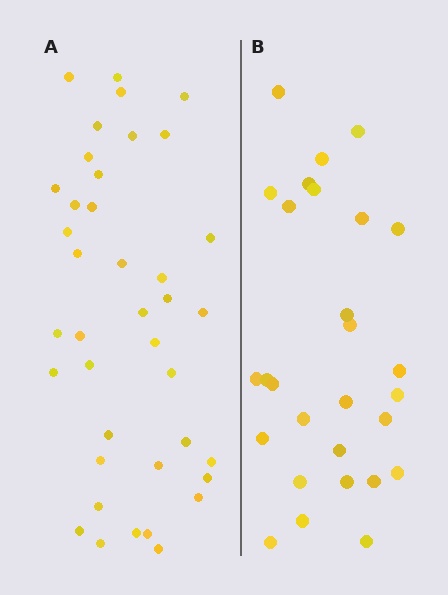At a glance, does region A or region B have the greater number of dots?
Region A (the left region) has more dots.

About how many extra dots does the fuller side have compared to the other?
Region A has roughly 12 or so more dots than region B.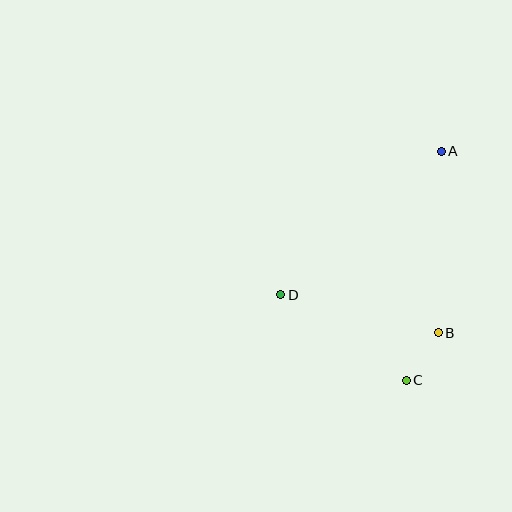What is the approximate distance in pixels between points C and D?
The distance between C and D is approximately 152 pixels.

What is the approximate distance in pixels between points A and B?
The distance between A and B is approximately 182 pixels.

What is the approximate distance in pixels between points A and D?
The distance between A and D is approximately 215 pixels.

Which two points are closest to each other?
Points B and C are closest to each other.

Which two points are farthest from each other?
Points A and C are farthest from each other.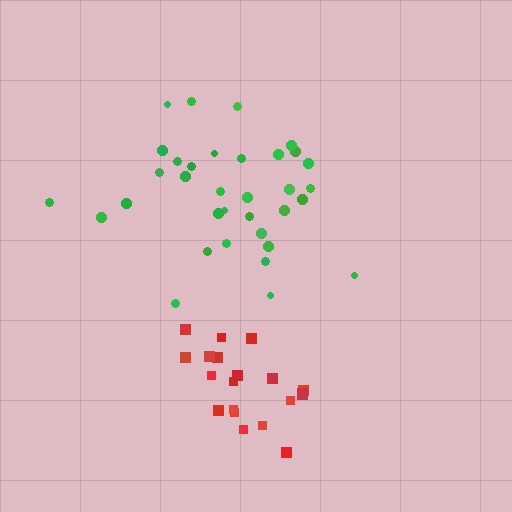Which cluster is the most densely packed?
Red.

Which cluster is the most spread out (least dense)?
Green.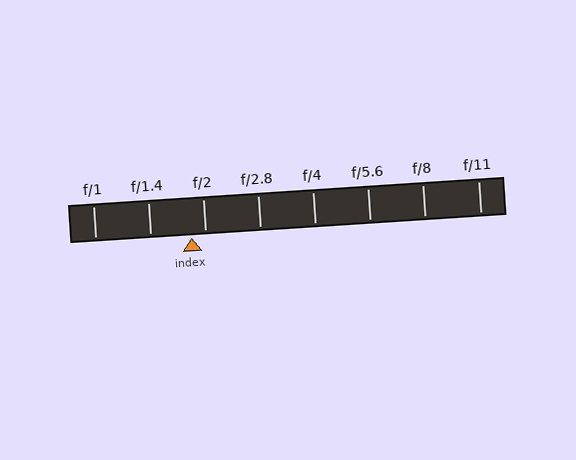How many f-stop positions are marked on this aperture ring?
There are 8 f-stop positions marked.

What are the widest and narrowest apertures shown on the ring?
The widest aperture shown is f/1 and the narrowest is f/11.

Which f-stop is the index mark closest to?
The index mark is closest to f/2.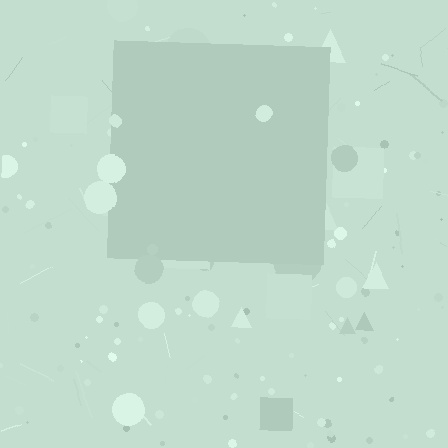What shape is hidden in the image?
A square is hidden in the image.